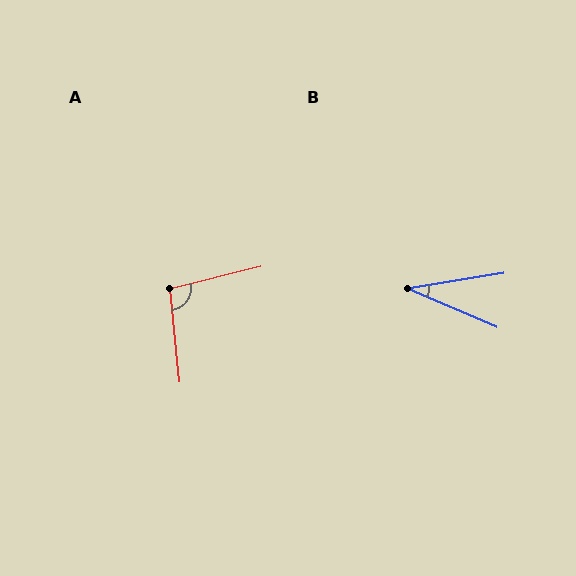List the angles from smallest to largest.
B (32°), A (98°).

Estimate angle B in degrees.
Approximately 32 degrees.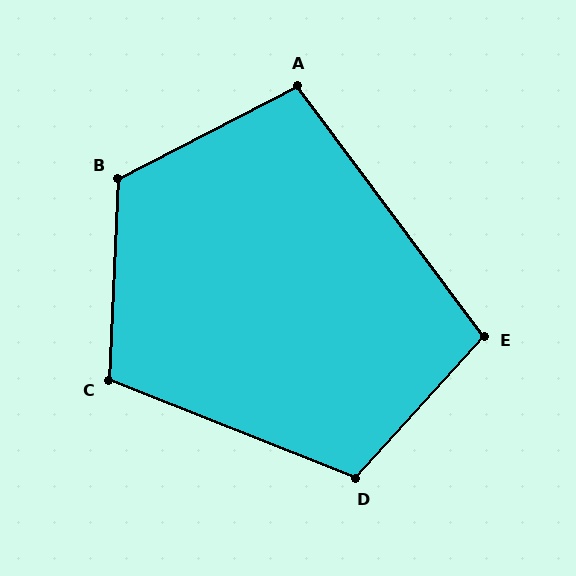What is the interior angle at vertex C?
Approximately 109 degrees (obtuse).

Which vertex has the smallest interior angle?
A, at approximately 100 degrees.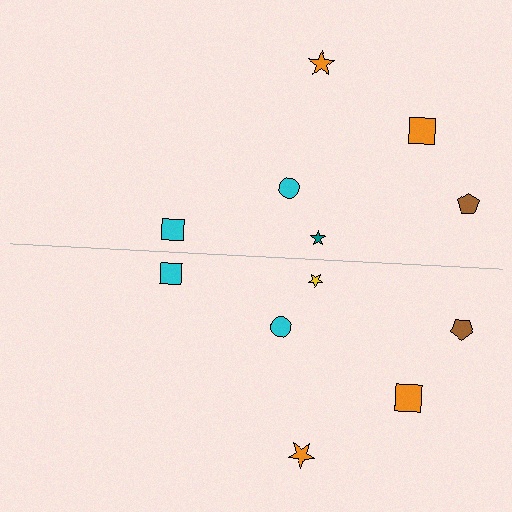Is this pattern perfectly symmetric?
No, the pattern is not perfectly symmetric. The yellow star on the bottom side breaks the symmetry — its mirror counterpart is teal.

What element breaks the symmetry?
The yellow star on the bottom side breaks the symmetry — its mirror counterpart is teal.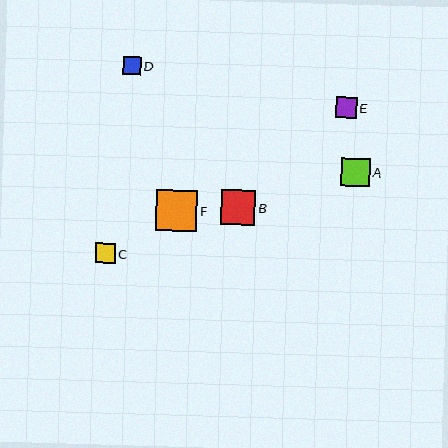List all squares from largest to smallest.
From largest to smallest: F, B, A, E, C, D.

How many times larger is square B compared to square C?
Square B is approximately 1.7 times the size of square C.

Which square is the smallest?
Square D is the smallest with a size of approximately 18 pixels.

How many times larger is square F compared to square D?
Square F is approximately 2.3 times the size of square D.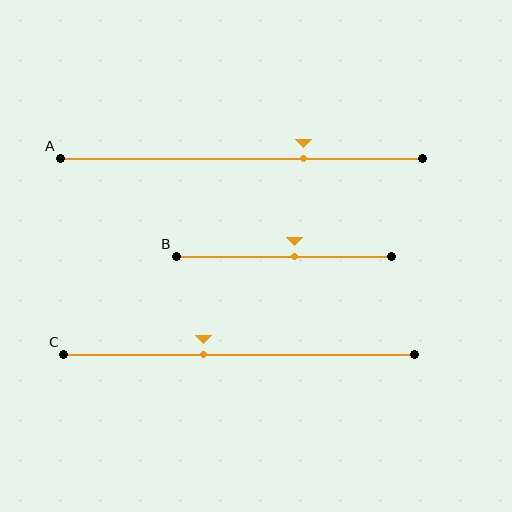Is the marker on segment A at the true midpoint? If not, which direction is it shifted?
No, the marker on segment A is shifted to the right by about 17% of the segment length.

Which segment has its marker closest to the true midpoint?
Segment B has its marker closest to the true midpoint.